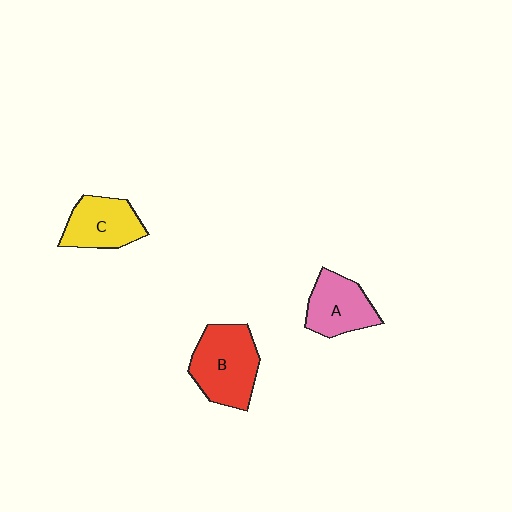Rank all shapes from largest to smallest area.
From largest to smallest: B (red), A (pink), C (yellow).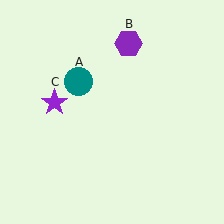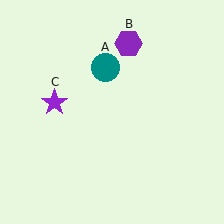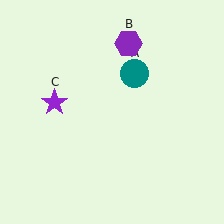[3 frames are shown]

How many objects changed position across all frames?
1 object changed position: teal circle (object A).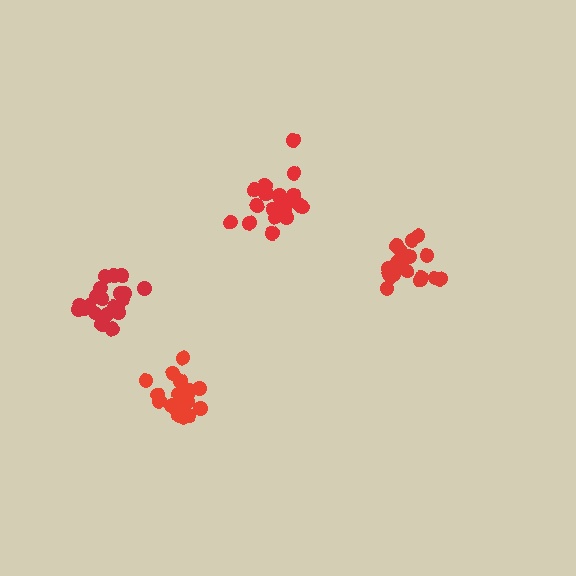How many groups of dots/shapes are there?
There are 4 groups.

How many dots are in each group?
Group 1: 20 dots, Group 2: 19 dots, Group 3: 20 dots, Group 4: 21 dots (80 total).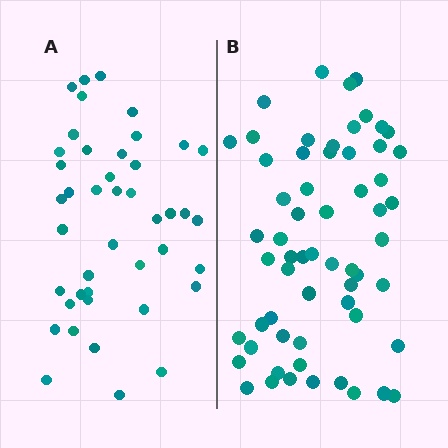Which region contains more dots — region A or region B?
Region B (the right region) has more dots.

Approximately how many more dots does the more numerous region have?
Region B has approximately 15 more dots than region A.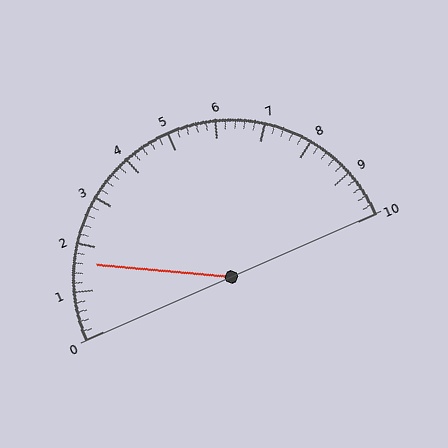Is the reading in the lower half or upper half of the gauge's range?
The reading is in the lower half of the range (0 to 10).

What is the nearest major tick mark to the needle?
The nearest major tick mark is 2.